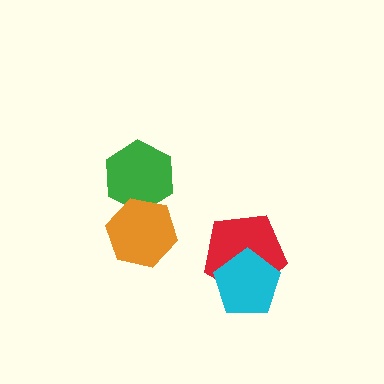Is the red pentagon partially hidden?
Yes, it is partially covered by another shape.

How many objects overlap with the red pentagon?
1 object overlaps with the red pentagon.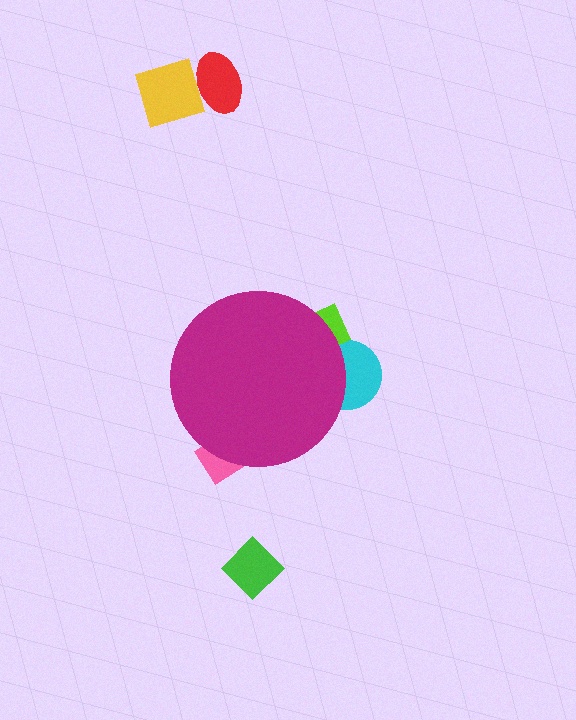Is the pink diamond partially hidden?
Yes, the pink diamond is partially hidden behind the magenta circle.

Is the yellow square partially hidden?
No, the yellow square is fully visible.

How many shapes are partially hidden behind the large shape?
3 shapes are partially hidden.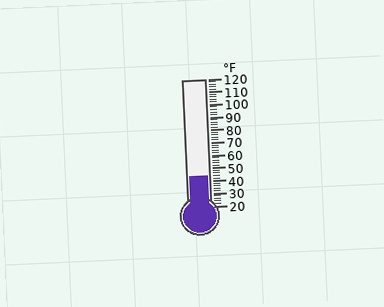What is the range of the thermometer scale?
The thermometer scale ranges from 20°F to 120°F.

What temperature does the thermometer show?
The thermometer shows approximately 44°F.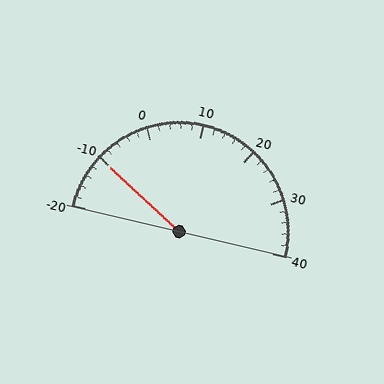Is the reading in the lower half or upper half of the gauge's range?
The reading is in the lower half of the range (-20 to 40).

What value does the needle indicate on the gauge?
The needle indicates approximately -10.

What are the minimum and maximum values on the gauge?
The gauge ranges from -20 to 40.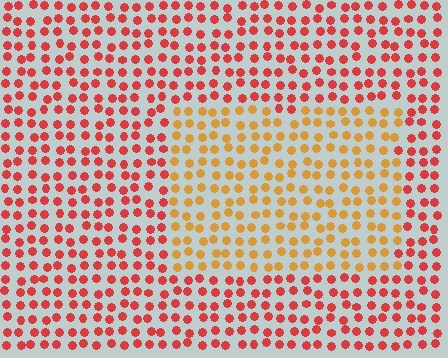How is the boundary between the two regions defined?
The boundary is defined purely by a slight shift in hue (about 38 degrees). Spacing, size, and orientation are identical on both sides.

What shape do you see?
I see a rectangle.